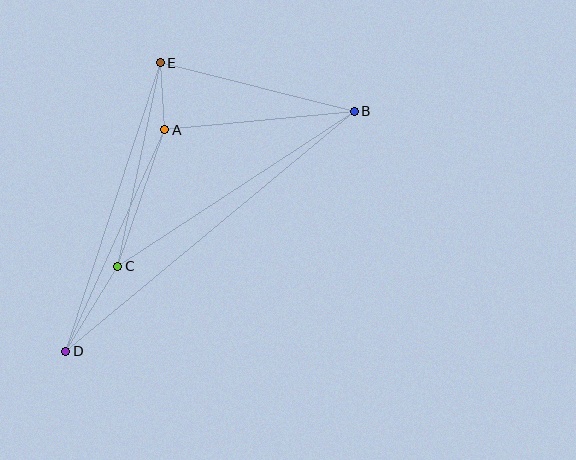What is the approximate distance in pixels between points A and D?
The distance between A and D is approximately 243 pixels.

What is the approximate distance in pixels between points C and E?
The distance between C and E is approximately 208 pixels.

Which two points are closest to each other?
Points A and E are closest to each other.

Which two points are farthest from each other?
Points B and D are farthest from each other.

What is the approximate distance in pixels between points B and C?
The distance between B and C is approximately 283 pixels.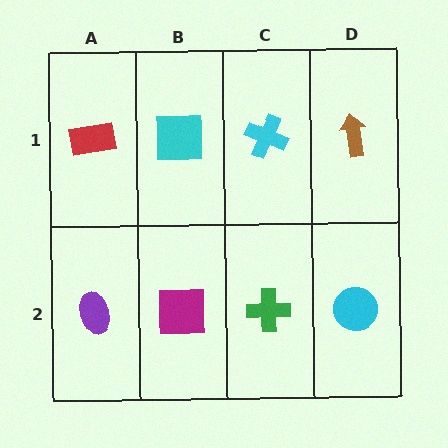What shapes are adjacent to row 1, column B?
A magenta square (row 2, column B), a red rectangle (row 1, column A), a cyan cross (row 1, column C).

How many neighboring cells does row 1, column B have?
3.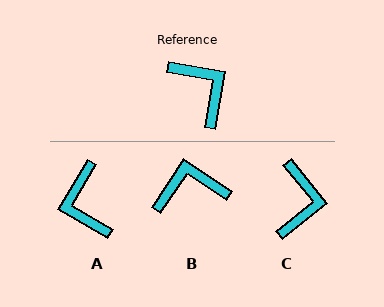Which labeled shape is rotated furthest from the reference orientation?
A, about 159 degrees away.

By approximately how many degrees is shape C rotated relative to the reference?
Approximately 41 degrees clockwise.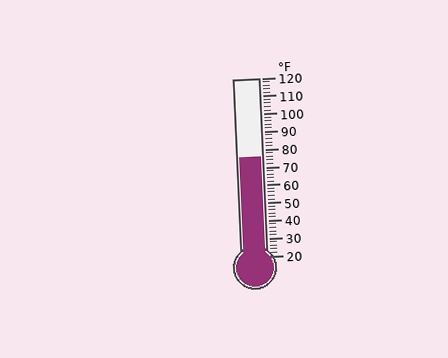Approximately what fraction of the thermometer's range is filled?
The thermometer is filled to approximately 55% of its range.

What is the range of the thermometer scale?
The thermometer scale ranges from 20°F to 120°F.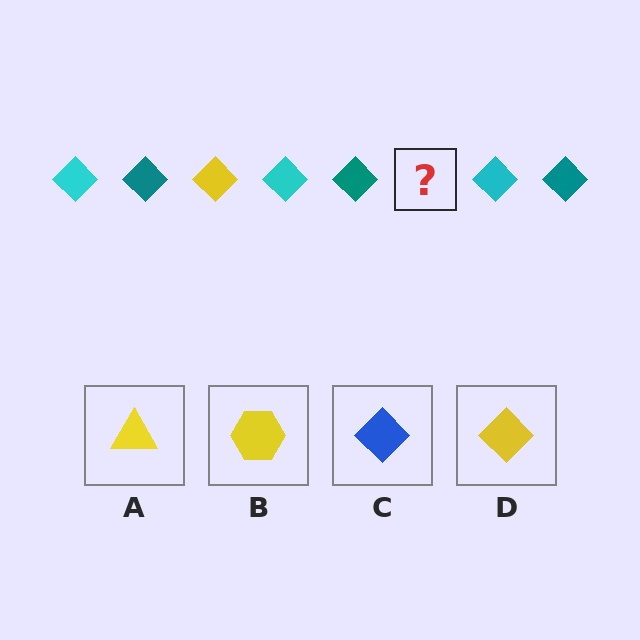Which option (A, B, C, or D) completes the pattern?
D.